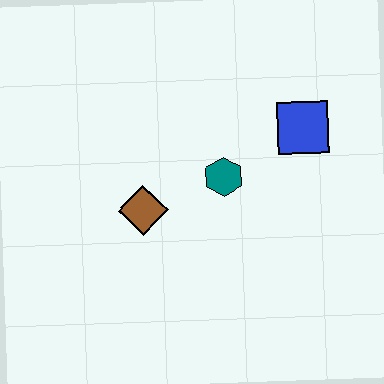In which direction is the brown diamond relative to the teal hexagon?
The brown diamond is to the left of the teal hexagon.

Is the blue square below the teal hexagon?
No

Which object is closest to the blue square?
The teal hexagon is closest to the blue square.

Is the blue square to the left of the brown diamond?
No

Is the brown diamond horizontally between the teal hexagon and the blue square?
No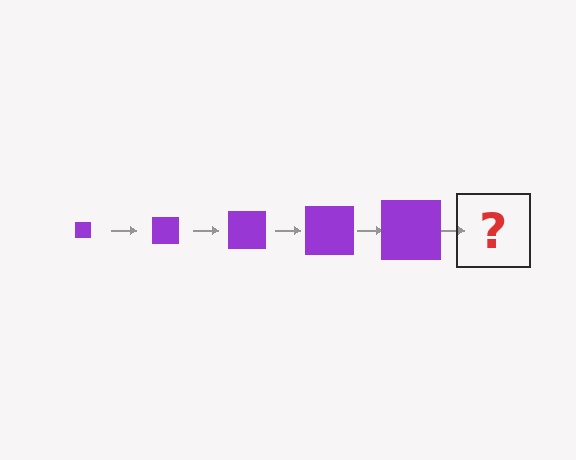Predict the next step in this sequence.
The next step is a purple square, larger than the previous one.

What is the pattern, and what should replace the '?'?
The pattern is that the square gets progressively larger each step. The '?' should be a purple square, larger than the previous one.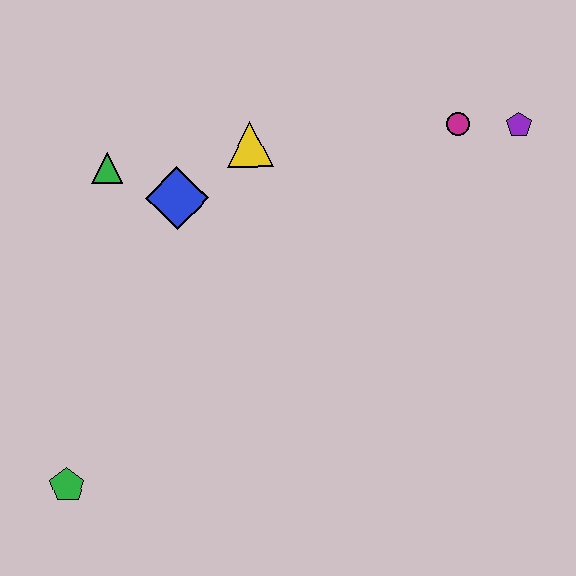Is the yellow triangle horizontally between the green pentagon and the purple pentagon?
Yes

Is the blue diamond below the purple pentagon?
Yes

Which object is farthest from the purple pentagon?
The green pentagon is farthest from the purple pentagon.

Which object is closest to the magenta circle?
The purple pentagon is closest to the magenta circle.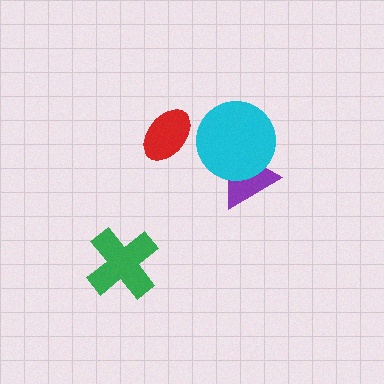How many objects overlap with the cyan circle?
1 object overlaps with the cyan circle.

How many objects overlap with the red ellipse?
0 objects overlap with the red ellipse.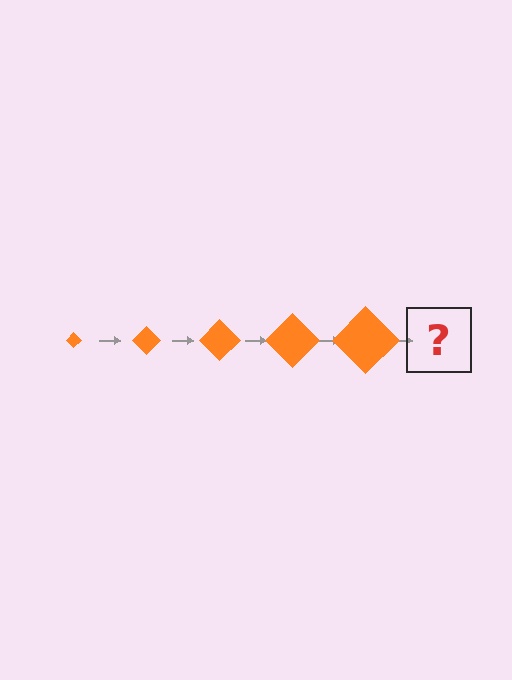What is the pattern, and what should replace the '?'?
The pattern is that the diamond gets progressively larger each step. The '?' should be an orange diamond, larger than the previous one.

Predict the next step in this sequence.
The next step is an orange diamond, larger than the previous one.